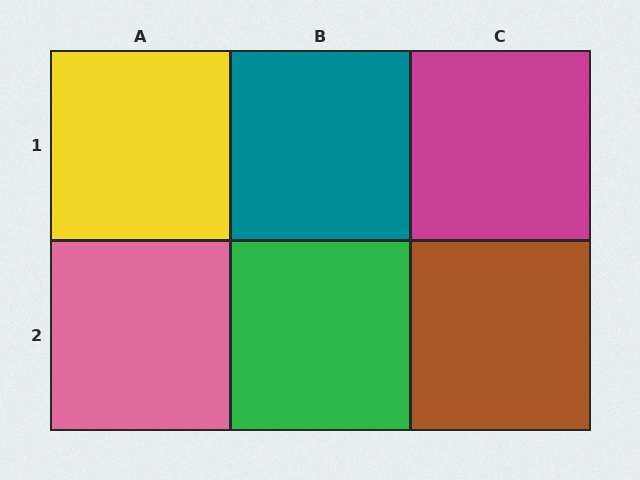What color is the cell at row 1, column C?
Magenta.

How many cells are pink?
1 cell is pink.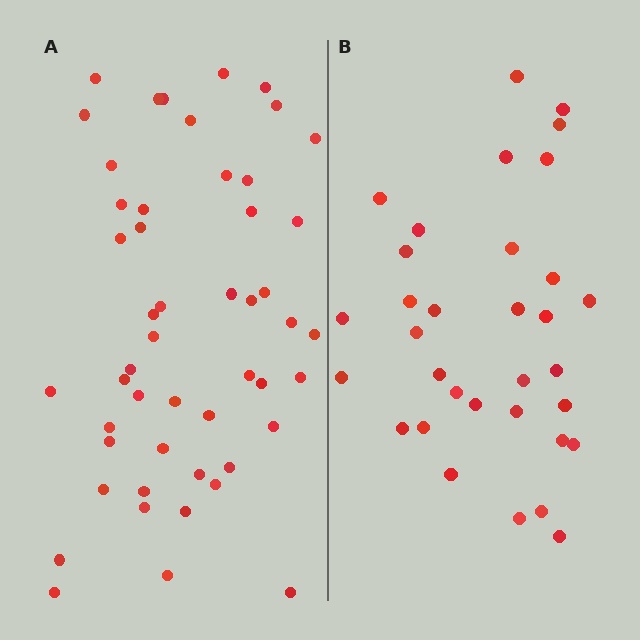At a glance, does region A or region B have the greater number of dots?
Region A (the left region) has more dots.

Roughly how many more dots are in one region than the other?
Region A has approximately 15 more dots than region B.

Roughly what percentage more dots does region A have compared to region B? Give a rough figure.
About 50% more.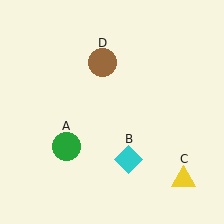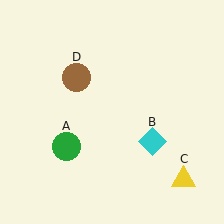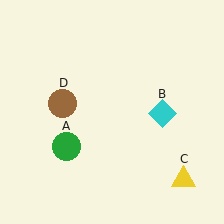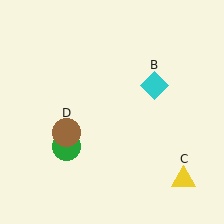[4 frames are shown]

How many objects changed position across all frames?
2 objects changed position: cyan diamond (object B), brown circle (object D).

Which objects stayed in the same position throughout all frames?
Green circle (object A) and yellow triangle (object C) remained stationary.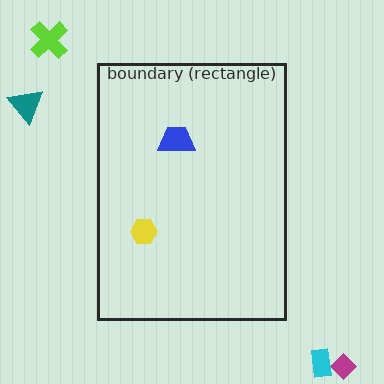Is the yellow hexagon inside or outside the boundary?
Inside.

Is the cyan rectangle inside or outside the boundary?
Outside.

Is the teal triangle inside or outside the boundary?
Outside.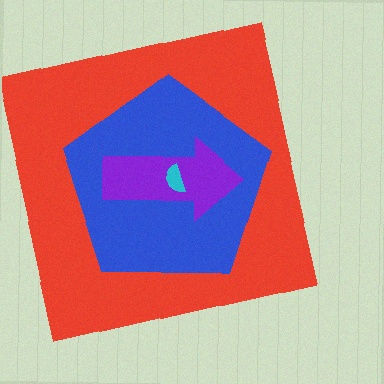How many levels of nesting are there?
4.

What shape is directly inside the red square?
The blue pentagon.